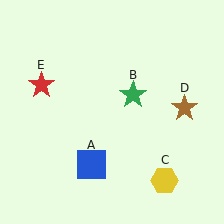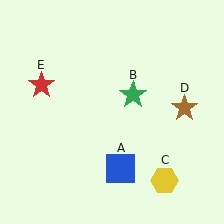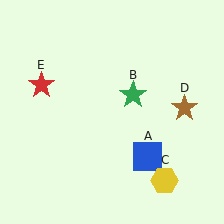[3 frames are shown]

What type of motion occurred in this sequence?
The blue square (object A) rotated counterclockwise around the center of the scene.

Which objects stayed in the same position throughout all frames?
Green star (object B) and yellow hexagon (object C) and brown star (object D) and red star (object E) remained stationary.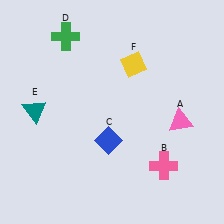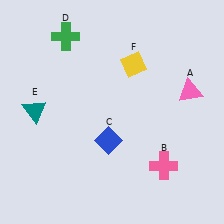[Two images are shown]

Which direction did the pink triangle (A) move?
The pink triangle (A) moved up.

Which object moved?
The pink triangle (A) moved up.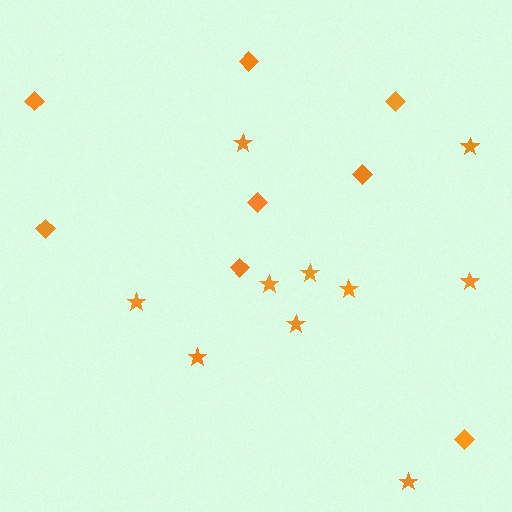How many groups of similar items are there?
There are 2 groups: one group of stars (10) and one group of diamonds (8).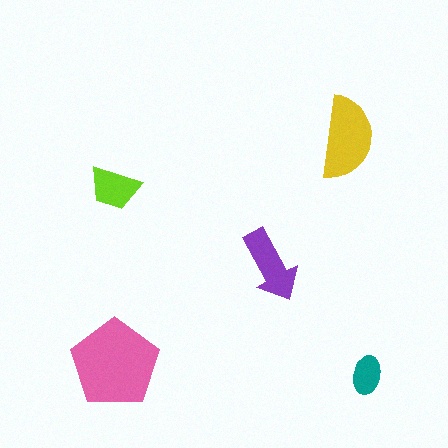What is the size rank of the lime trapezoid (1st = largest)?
4th.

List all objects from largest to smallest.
The pink pentagon, the yellow semicircle, the purple arrow, the lime trapezoid, the teal ellipse.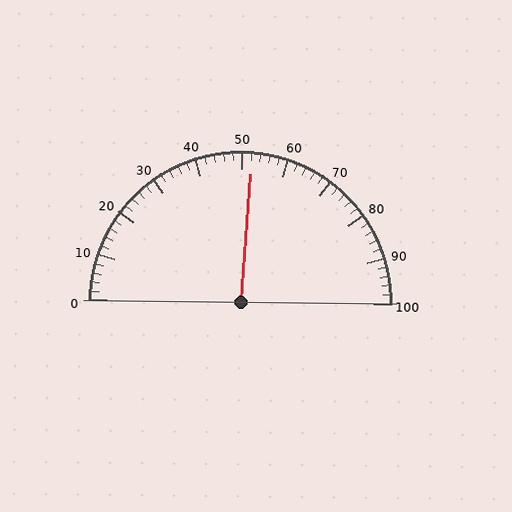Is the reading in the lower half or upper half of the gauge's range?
The reading is in the upper half of the range (0 to 100).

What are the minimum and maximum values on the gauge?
The gauge ranges from 0 to 100.